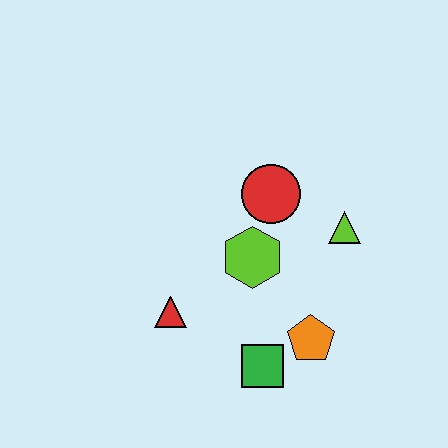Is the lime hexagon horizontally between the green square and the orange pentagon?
No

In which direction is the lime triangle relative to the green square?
The lime triangle is above the green square.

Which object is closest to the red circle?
The lime hexagon is closest to the red circle.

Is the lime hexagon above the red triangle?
Yes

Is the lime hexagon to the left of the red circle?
Yes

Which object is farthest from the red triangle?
The lime triangle is farthest from the red triangle.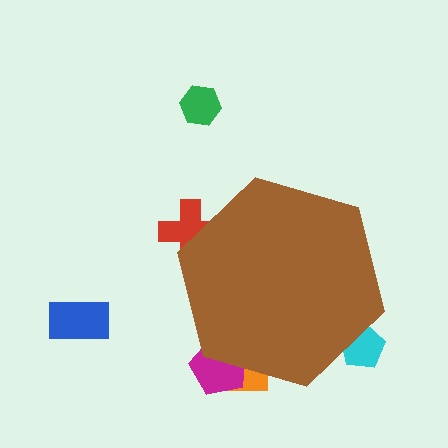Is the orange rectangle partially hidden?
Yes, the orange rectangle is partially hidden behind the brown hexagon.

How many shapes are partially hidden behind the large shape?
4 shapes are partially hidden.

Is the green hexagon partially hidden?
No, the green hexagon is fully visible.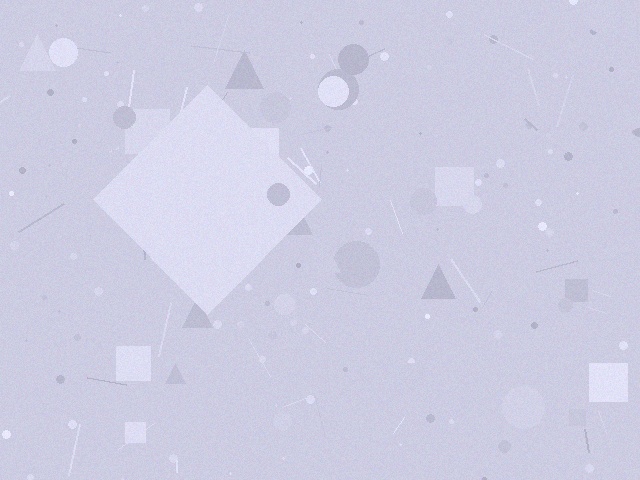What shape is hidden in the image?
A diamond is hidden in the image.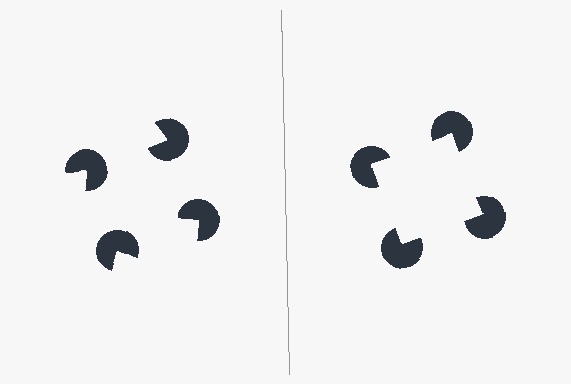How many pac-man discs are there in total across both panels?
8 — 4 on each side.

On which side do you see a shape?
An illusory square appears on the right side. On the left side the wedge cuts are rotated, so no coherent shape forms.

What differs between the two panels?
The pac-man discs are positioned identically on both sides; only the wedge orientations differ. On the right they align to a square; on the left they are misaligned.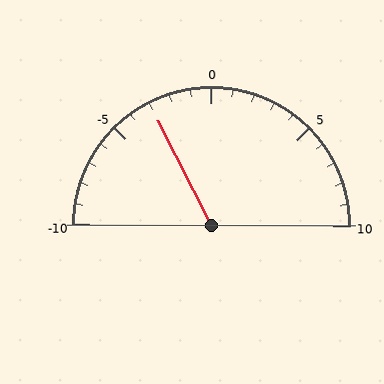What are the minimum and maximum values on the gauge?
The gauge ranges from -10 to 10.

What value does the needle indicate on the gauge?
The needle indicates approximately -3.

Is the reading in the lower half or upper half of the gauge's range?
The reading is in the lower half of the range (-10 to 10).